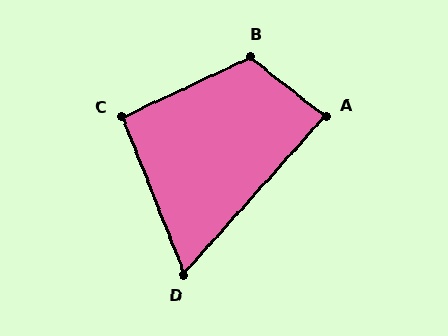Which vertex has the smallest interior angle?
D, at approximately 63 degrees.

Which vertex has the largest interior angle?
B, at approximately 117 degrees.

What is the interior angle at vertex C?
Approximately 94 degrees (approximately right).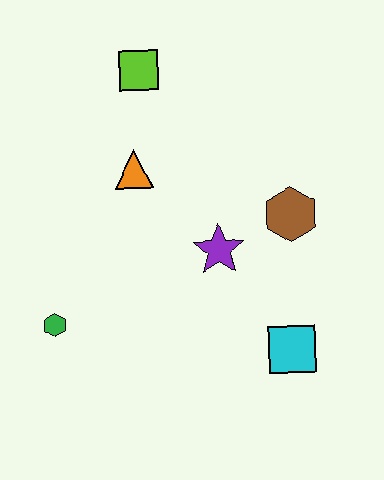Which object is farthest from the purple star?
The lime square is farthest from the purple star.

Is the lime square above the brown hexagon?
Yes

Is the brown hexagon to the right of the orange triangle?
Yes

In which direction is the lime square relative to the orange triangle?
The lime square is above the orange triangle.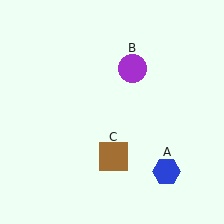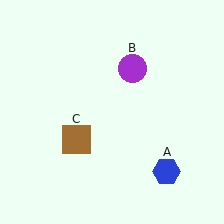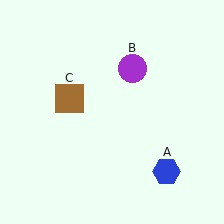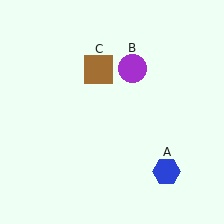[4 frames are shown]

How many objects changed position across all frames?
1 object changed position: brown square (object C).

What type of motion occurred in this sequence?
The brown square (object C) rotated clockwise around the center of the scene.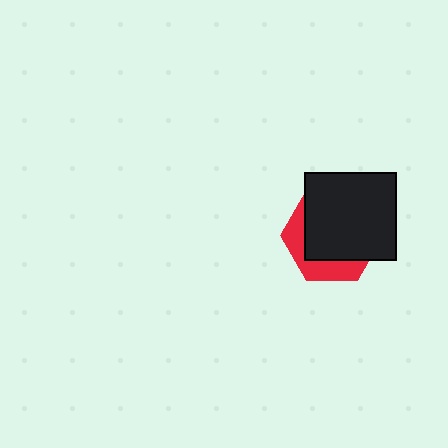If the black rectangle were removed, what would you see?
You would see the complete red hexagon.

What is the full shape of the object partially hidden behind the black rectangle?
The partially hidden object is a red hexagon.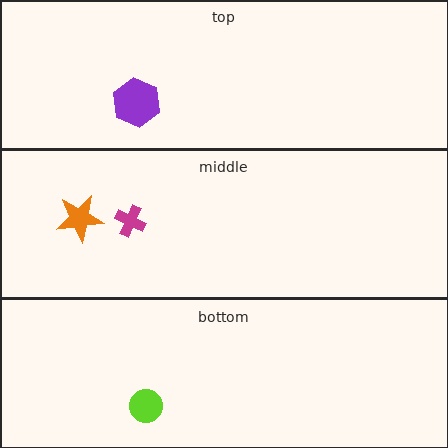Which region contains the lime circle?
The bottom region.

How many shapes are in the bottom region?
1.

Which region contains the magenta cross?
The middle region.